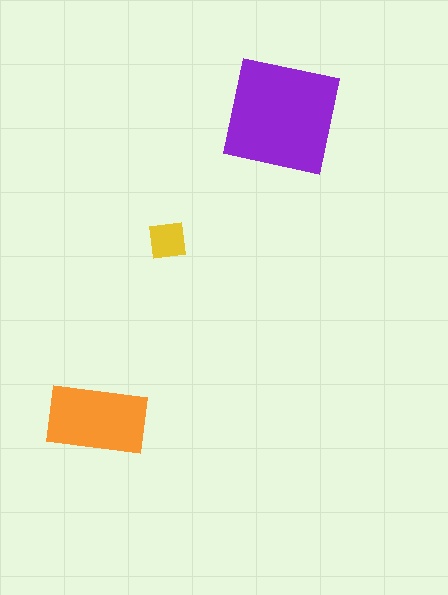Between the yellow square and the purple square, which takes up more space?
The purple square.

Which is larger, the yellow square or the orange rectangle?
The orange rectangle.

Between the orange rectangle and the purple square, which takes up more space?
The purple square.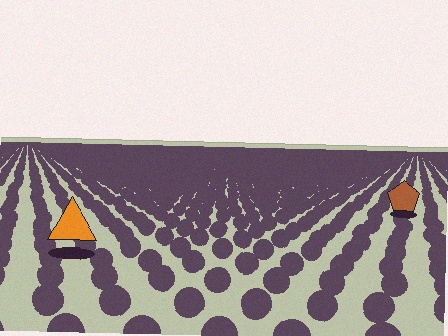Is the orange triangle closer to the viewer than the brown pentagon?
Yes. The orange triangle is closer — you can tell from the texture gradient: the ground texture is coarser near it.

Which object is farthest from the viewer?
The brown pentagon is farthest from the viewer. It appears smaller and the ground texture around it is denser.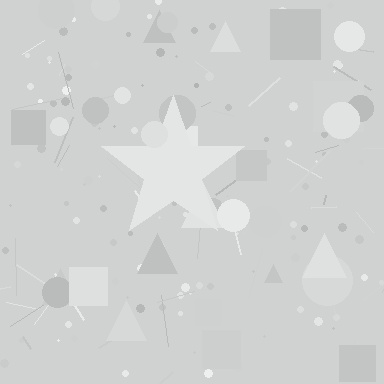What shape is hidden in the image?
A star is hidden in the image.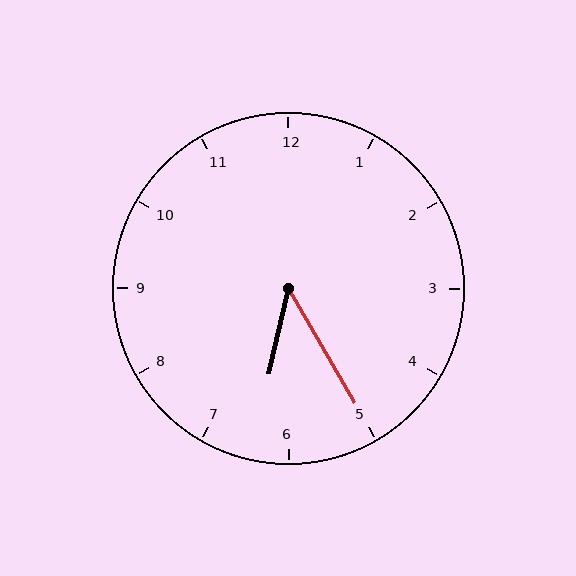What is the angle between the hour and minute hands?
Approximately 42 degrees.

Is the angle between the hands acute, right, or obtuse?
It is acute.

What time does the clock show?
6:25.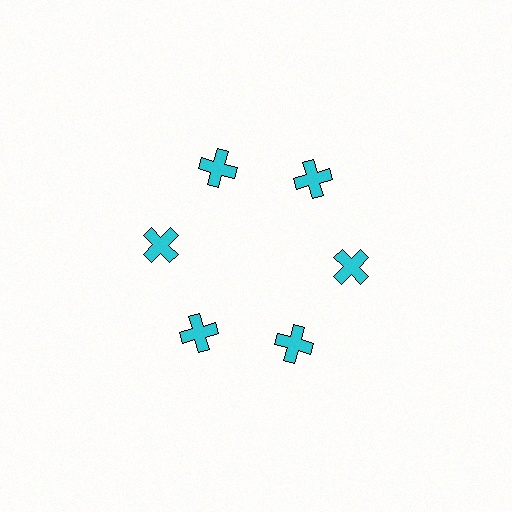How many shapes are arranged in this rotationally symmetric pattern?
There are 6 shapes, arranged in 6 groups of 1.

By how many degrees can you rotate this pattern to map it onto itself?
The pattern maps onto itself every 60 degrees of rotation.